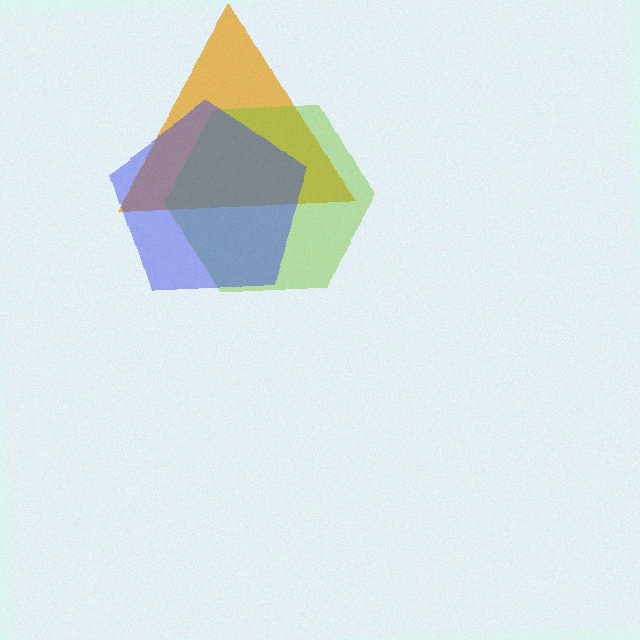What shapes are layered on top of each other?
The layered shapes are: an orange triangle, a lime hexagon, a blue pentagon.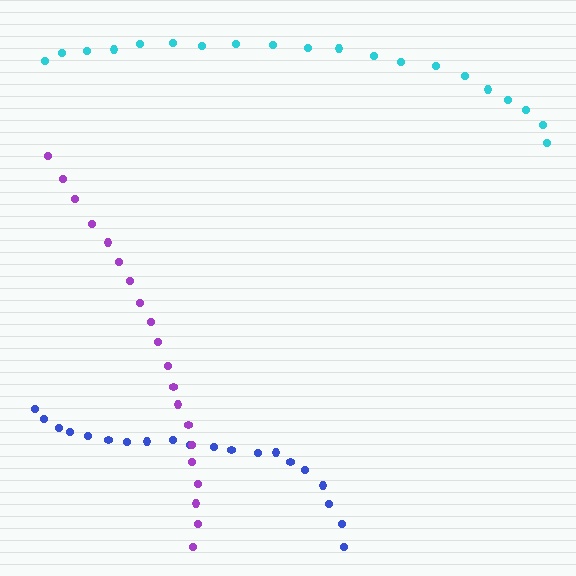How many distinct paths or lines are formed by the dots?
There are 3 distinct paths.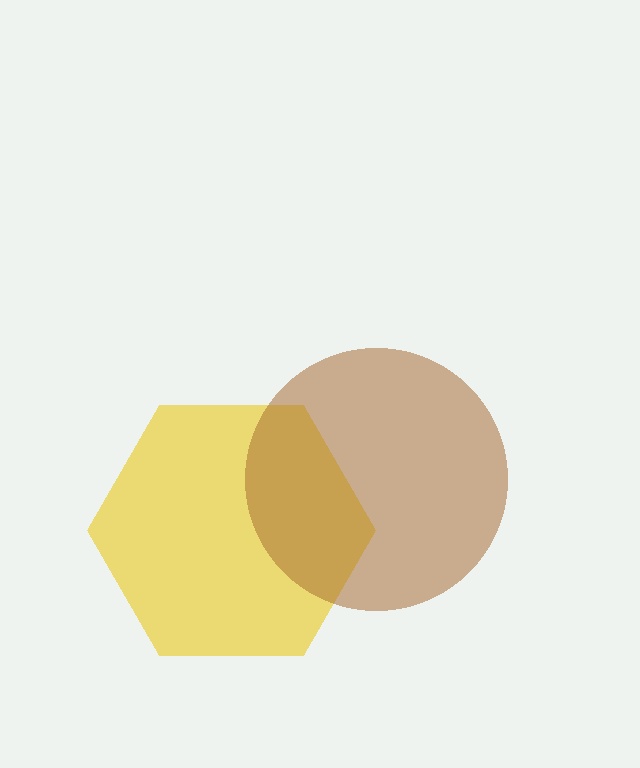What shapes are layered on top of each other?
The layered shapes are: a yellow hexagon, a brown circle.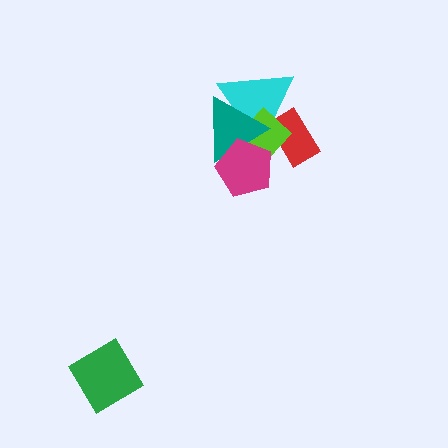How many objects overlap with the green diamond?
0 objects overlap with the green diamond.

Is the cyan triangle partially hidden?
Yes, it is partially covered by another shape.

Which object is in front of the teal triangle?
The magenta pentagon is in front of the teal triangle.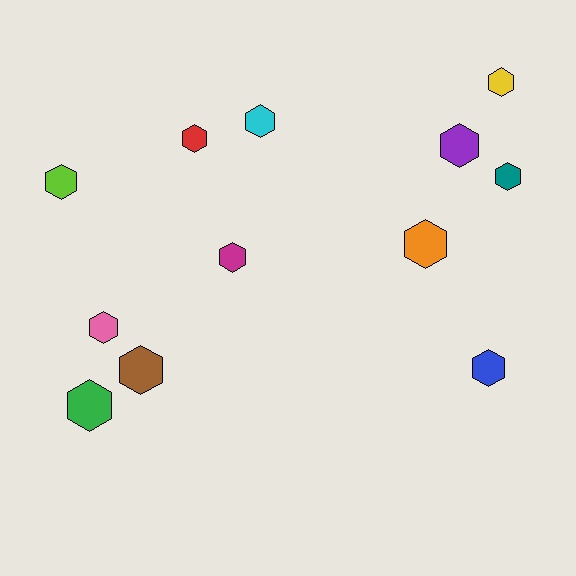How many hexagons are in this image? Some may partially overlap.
There are 12 hexagons.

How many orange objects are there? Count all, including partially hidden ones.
There is 1 orange object.